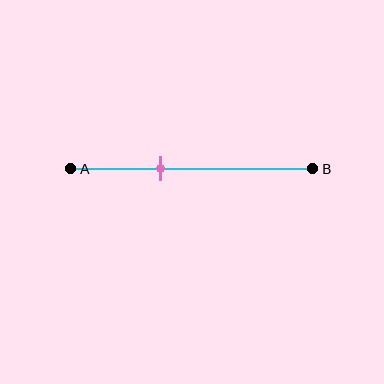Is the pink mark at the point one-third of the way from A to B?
No, the mark is at about 35% from A, not at the 33% one-third point.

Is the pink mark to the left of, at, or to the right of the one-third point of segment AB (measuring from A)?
The pink mark is to the right of the one-third point of segment AB.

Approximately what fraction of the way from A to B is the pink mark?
The pink mark is approximately 35% of the way from A to B.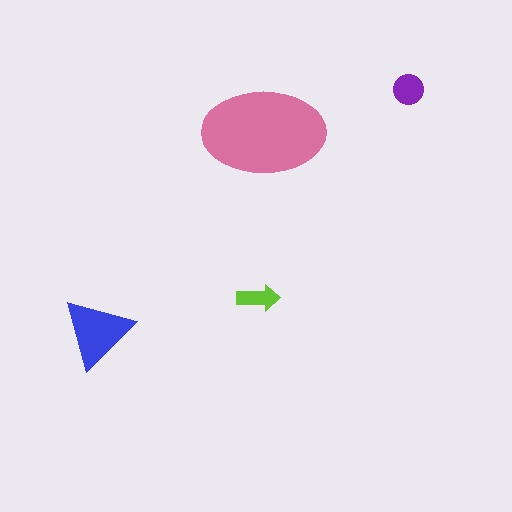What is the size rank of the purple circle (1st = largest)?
3rd.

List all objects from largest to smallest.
The pink ellipse, the blue triangle, the purple circle, the lime arrow.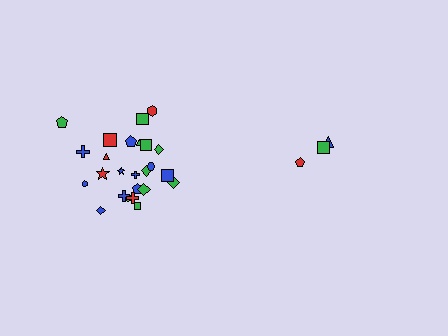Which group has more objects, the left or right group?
The left group.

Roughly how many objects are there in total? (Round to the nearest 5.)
Roughly 30 objects in total.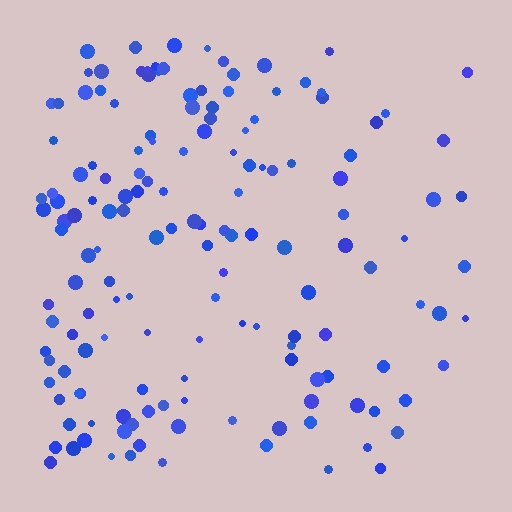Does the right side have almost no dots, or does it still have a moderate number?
Still a moderate number, just noticeably fewer than the left.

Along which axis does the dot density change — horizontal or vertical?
Horizontal.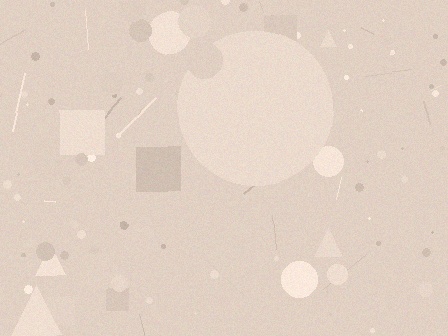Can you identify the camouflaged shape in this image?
The camouflaged shape is a circle.